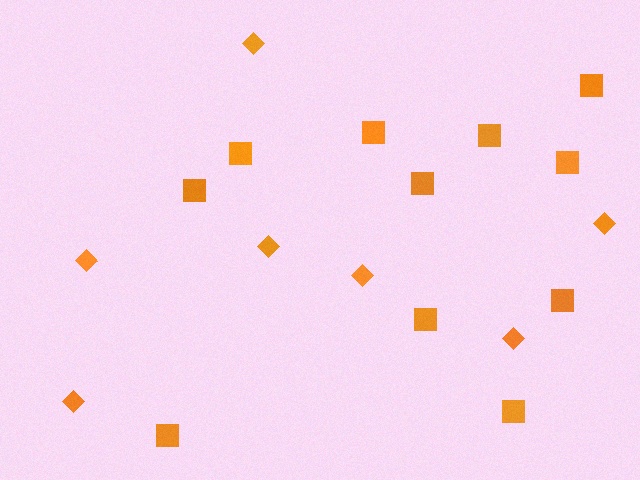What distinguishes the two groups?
There are 2 groups: one group of diamonds (7) and one group of squares (11).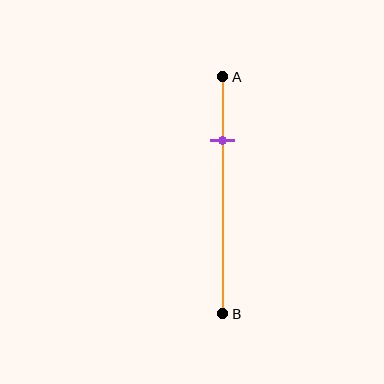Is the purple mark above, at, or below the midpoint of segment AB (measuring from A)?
The purple mark is above the midpoint of segment AB.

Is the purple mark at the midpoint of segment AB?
No, the mark is at about 25% from A, not at the 50% midpoint.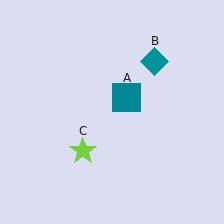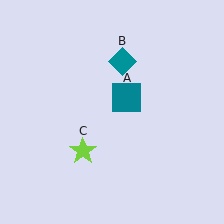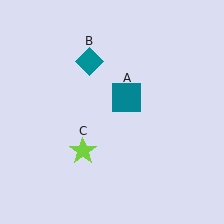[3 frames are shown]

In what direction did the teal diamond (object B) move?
The teal diamond (object B) moved left.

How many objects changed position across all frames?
1 object changed position: teal diamond (object B).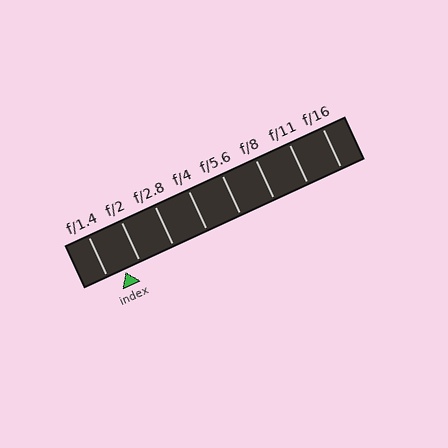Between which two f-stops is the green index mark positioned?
The index mark is between f/1.4 and f/2.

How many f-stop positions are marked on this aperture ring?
There are 8 f-stop positions marked.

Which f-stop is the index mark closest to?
The index mark is closest to f/2.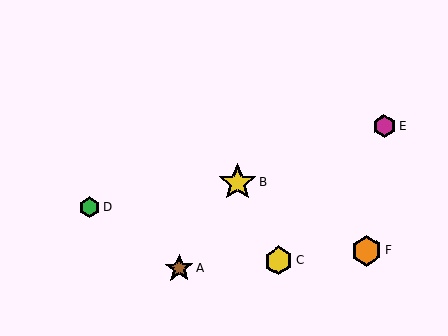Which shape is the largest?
The yellow star (labeled B) is the largest.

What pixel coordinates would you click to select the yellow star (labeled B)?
Click at (237, 182) to select the yellow star B.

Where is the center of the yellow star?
The center of the yellow star is at (237, 182).